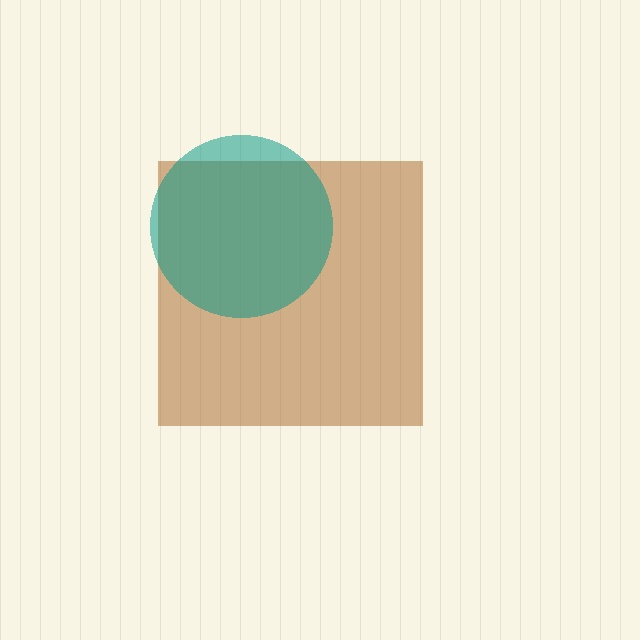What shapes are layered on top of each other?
The layered shapes are: a brown square, a teal circle.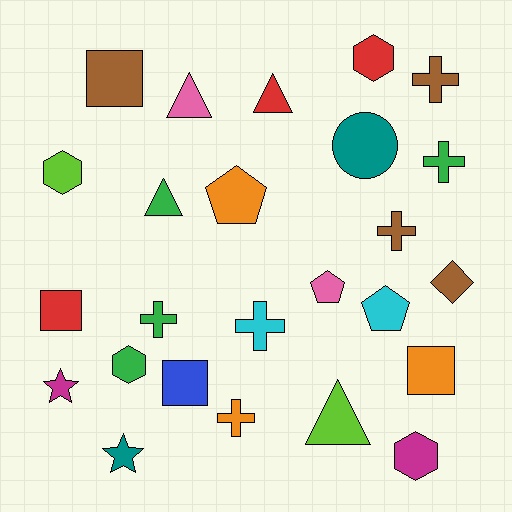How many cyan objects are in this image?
There are 2 cyan objects.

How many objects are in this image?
There are 25 objects.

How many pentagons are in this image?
There are 3 pentagons.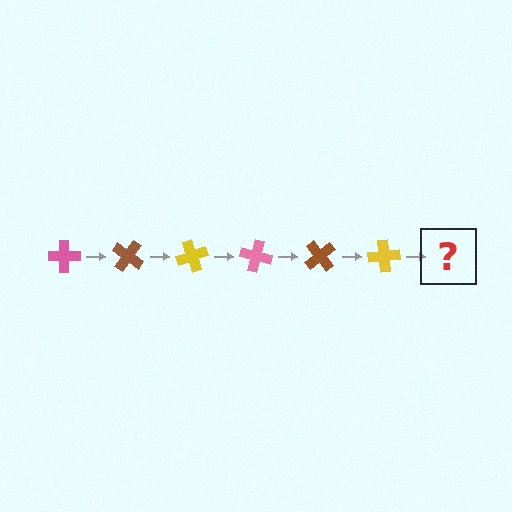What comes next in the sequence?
The next element should be a pink cross, rotated 210 degrees from the start.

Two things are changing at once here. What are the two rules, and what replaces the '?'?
The two rules are that it rotates 35 degrees each step and the color cycles through pink, brown, and yellow. The '?' should be a pink cross, rotated 210 degrees from the start.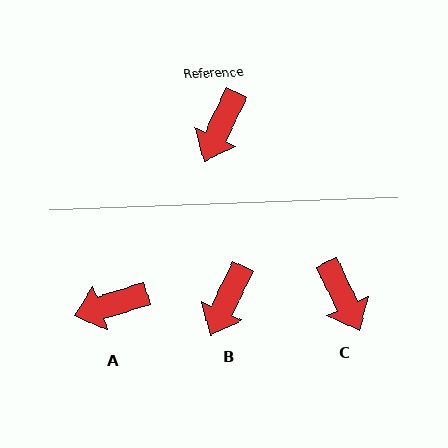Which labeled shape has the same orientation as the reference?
B.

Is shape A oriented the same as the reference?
No, it is off by about 47 degrees.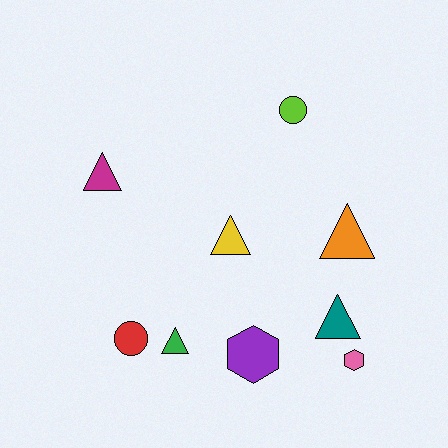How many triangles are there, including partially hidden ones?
There are 5 triangles.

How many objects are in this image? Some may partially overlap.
There are 9 objects.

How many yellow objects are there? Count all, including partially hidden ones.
There is 1 yellow object.